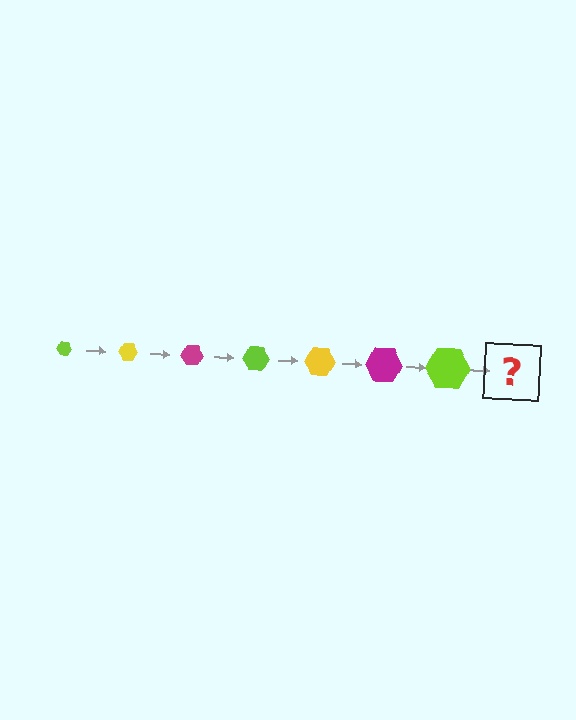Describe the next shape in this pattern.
It should be a yellow hexagon, larger than the previous one.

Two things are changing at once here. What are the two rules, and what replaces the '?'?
The two rules are that the hexagon grows larger each step and the color cycles through lime, yellow, and magenta. The '?' should be a yellow hexagon, larger than the previous one.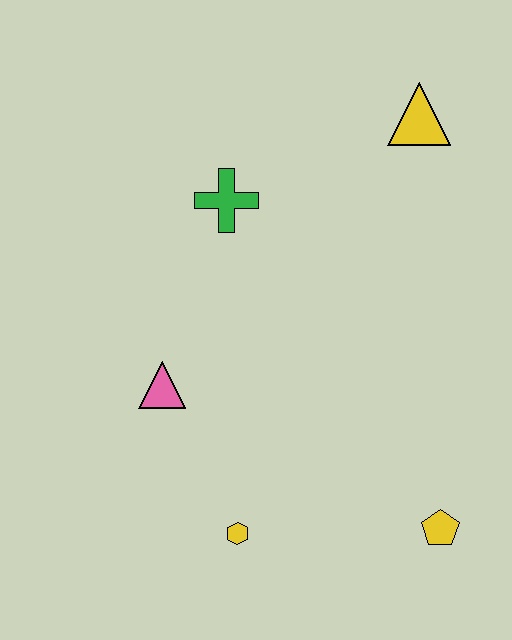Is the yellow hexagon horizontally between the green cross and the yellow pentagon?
Yes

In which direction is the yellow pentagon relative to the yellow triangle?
The yellow pentagon is below the yellow triangle.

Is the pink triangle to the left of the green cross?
Yes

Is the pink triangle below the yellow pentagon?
No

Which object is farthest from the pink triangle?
The yellow triangle is farthest from the pink triangle.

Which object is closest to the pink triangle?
The yellow hexagon is closest to the pink triangle.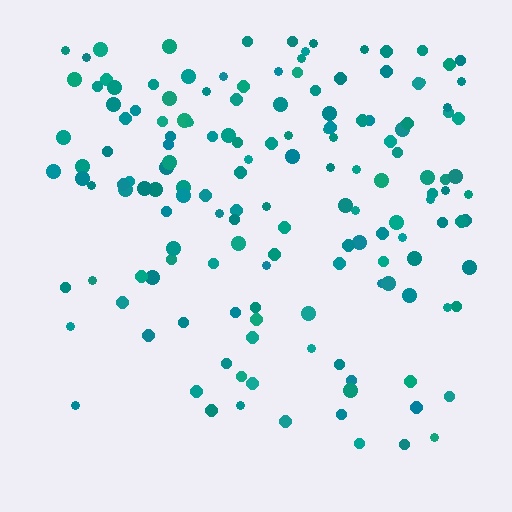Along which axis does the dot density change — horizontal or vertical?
Vertical.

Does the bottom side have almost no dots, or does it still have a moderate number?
Still a moderate number, just noticeably fewer than the top.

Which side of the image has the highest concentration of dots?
The top.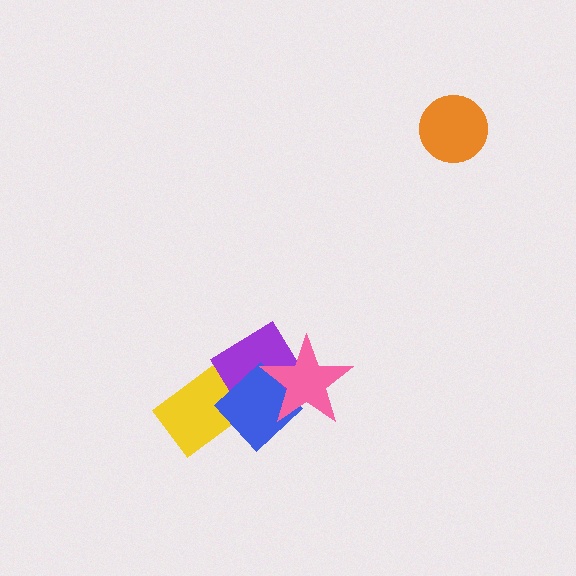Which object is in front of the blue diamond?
The pink star is in front of the blue diamond.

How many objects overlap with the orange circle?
0 objects overlap with the orange circle.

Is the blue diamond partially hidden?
Yes, it is partially covered by another shape.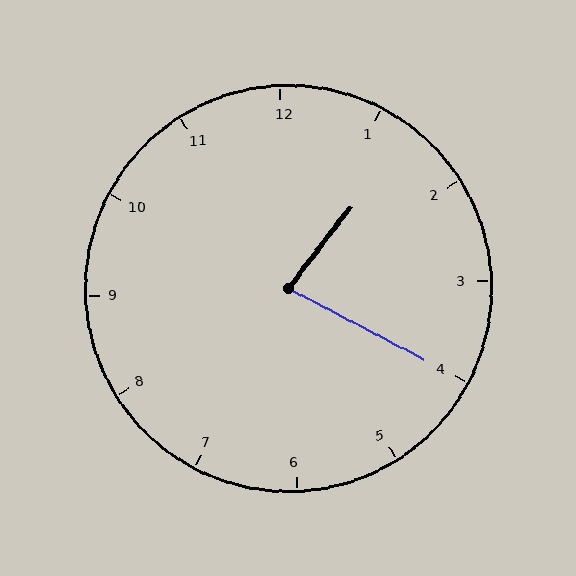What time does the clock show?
1:20.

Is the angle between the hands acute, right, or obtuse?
It is acute.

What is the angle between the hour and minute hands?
Approximately 80 degrees.